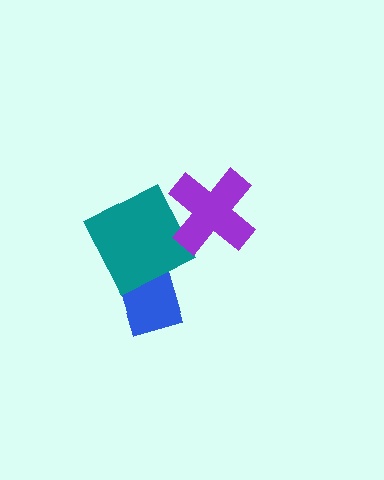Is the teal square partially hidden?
No, no other shape covers it.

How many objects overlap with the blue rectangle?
1 object overlaps with the blue rectangle.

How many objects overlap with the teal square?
1 object overlaps with the teal square.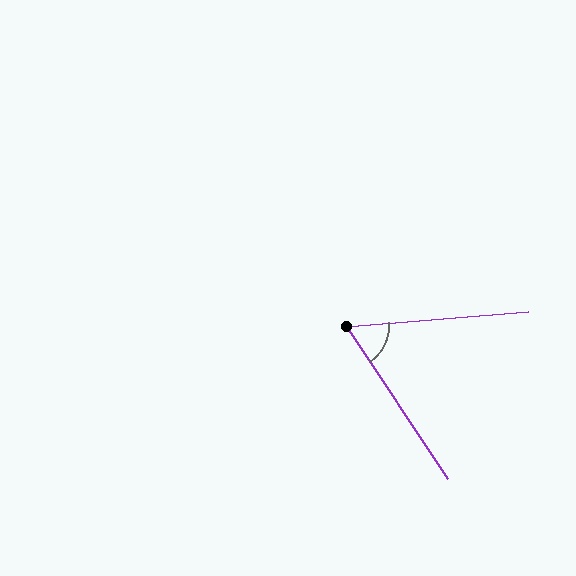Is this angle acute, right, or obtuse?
It is acute.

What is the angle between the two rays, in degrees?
Approximately 61 degrees.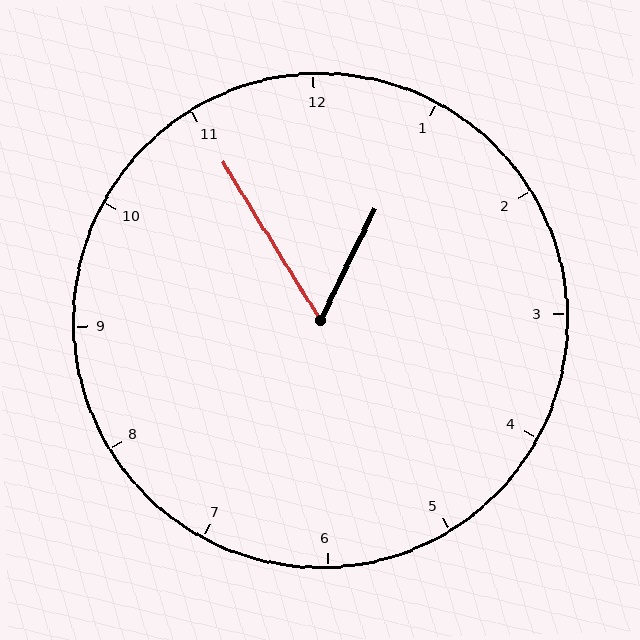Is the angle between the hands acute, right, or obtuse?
It is acute.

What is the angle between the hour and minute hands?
Approximately 58 degrees.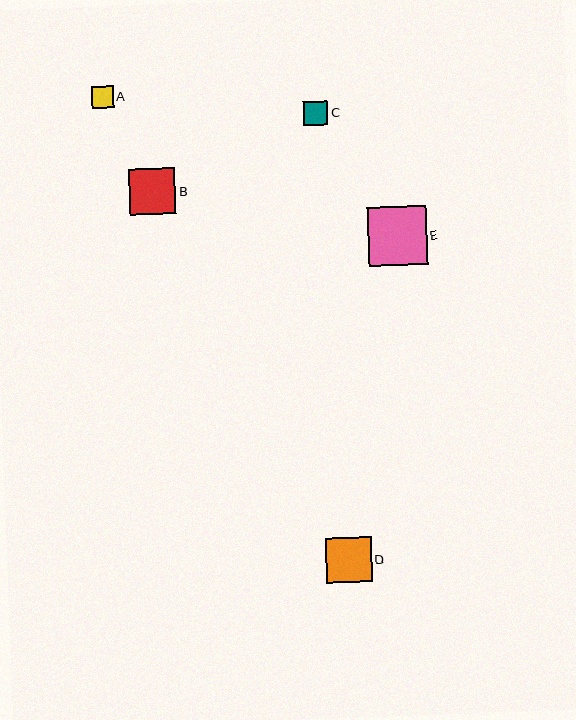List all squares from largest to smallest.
From largest to smallest: E, B, D, C, A.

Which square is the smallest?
Square A is the smallest with a size of approximately 22 pixels.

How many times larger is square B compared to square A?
Square B is approximately 2.1 times the size of square A.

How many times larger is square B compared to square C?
Square B is approximately 1.9 times the size of square C.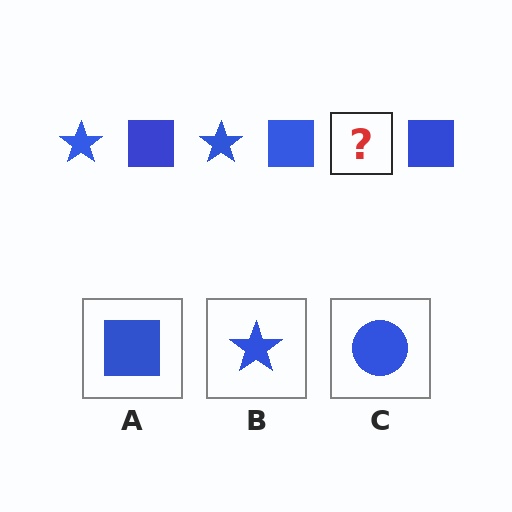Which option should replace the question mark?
Option B.